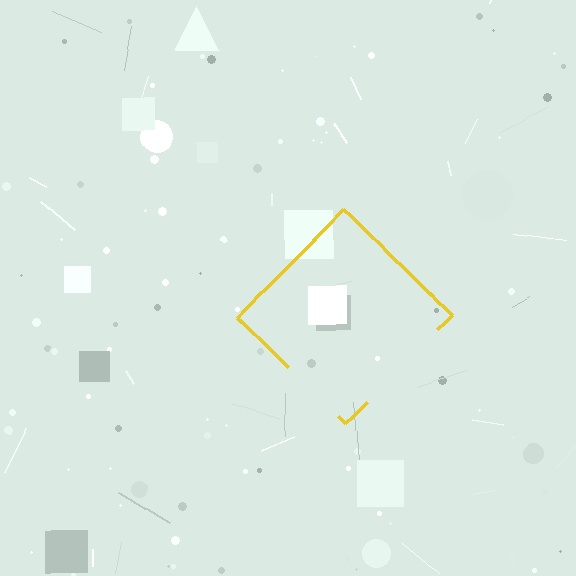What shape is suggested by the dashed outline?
The dashed outline suggests a diamond.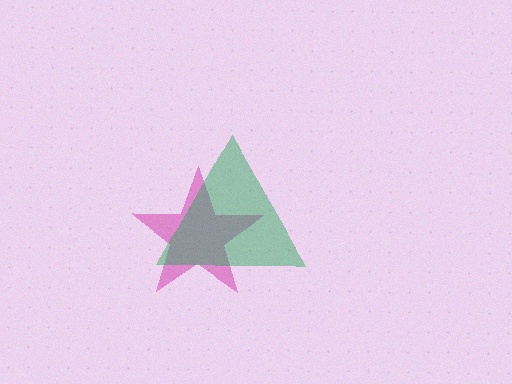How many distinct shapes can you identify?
There are 2 distinct shapes: a magenta star, a green triangle.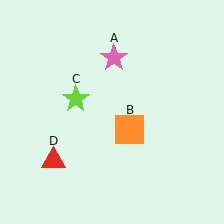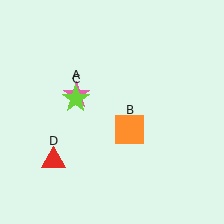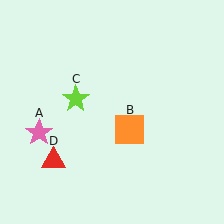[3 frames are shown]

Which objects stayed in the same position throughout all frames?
Orange square (object B) and lime star (object C) and red triangle (object D) remained stationary.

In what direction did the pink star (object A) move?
The pink star (object A) moved down and to the left.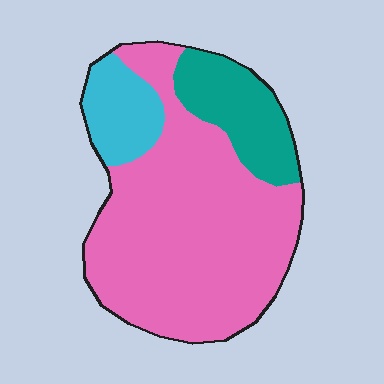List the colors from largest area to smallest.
From largest to smallest: pink, teal, cyan.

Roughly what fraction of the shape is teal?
Teal takes up about one sixth (1/6) of the shape.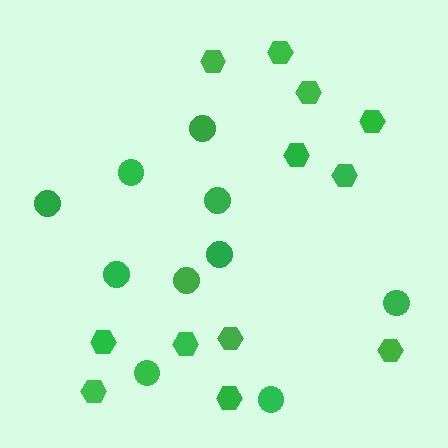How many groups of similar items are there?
There are 2 groups: one group of circles (10) and one group of hexagons (12).